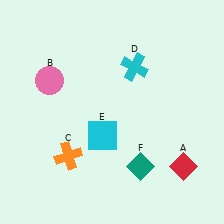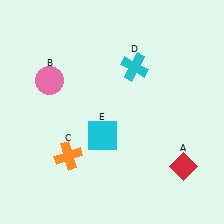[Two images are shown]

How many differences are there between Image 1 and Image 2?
There is 1 difference between the two images.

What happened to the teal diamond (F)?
The teal diamond (F) was removed in Image 2. It was in the bottom-right area of Image 1.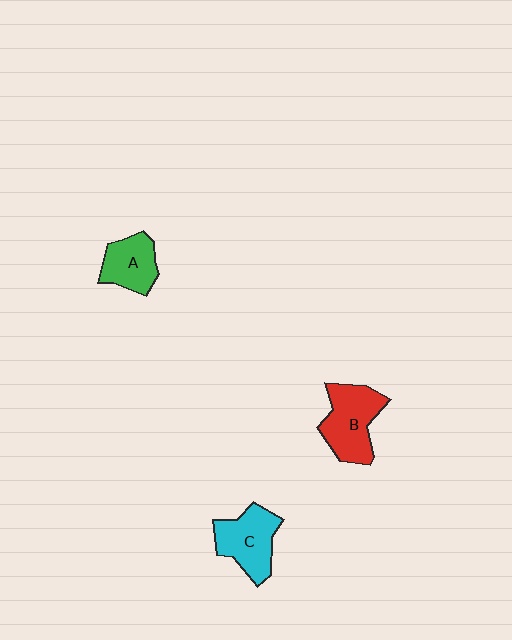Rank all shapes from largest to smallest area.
From largest to smallest: B (red), C (cyan), A (green).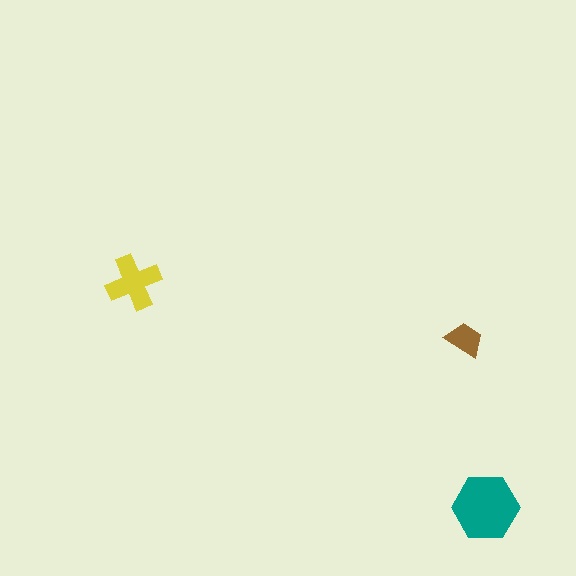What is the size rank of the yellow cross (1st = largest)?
2nd.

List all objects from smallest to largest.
The brown trapezoid, the yellow cross, the teal hexagon.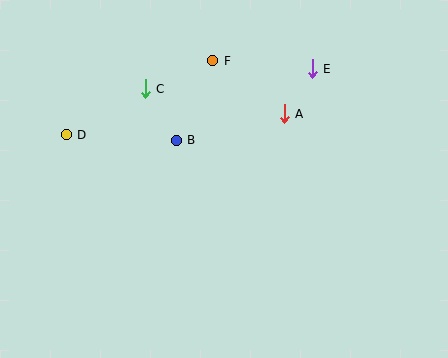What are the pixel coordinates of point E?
Point E is at (312, 69).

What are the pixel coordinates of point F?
Point F is at (213, 61).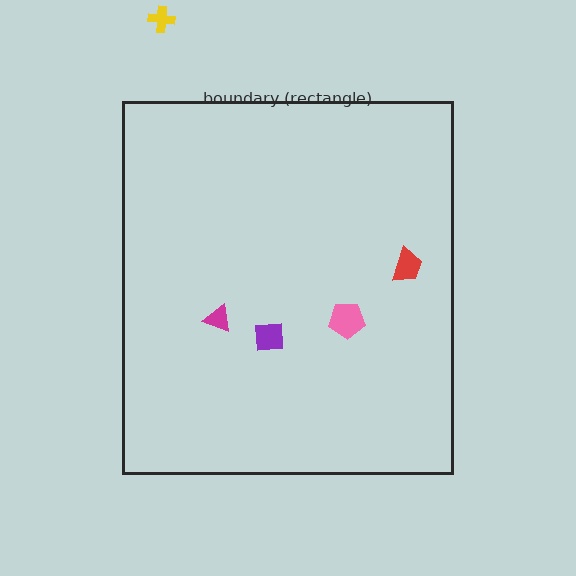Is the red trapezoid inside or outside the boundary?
Inside.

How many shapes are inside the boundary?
4 inside, 1 outside.